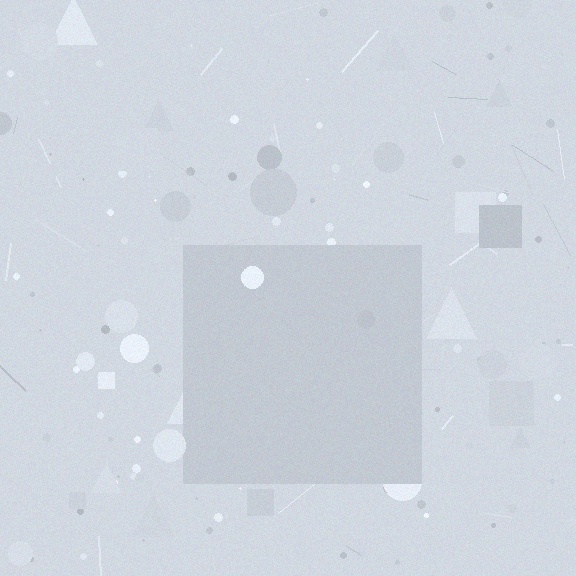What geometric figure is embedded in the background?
A square is embedded in the background.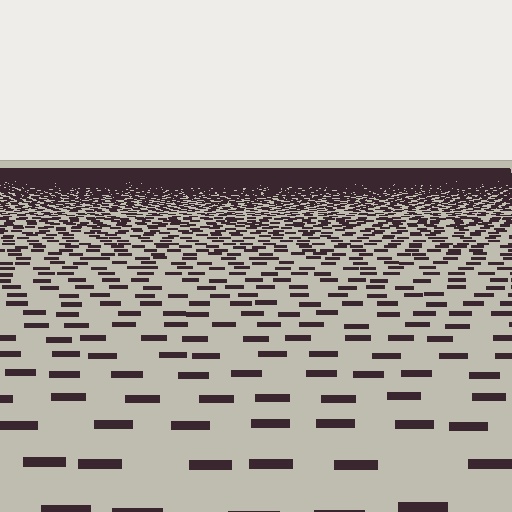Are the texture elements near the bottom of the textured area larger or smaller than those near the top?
Larger. Near the bottom, elements are closer to the viewer and appear at a bigger on-screen size.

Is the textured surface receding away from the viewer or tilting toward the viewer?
The surface is receding away from the viewer. Texture elements get smaller and denser toward the top.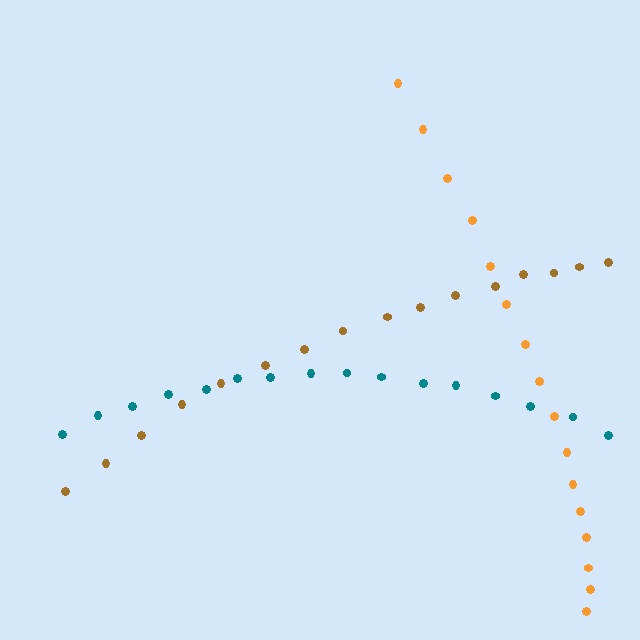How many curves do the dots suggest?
There are 3 distinct paths.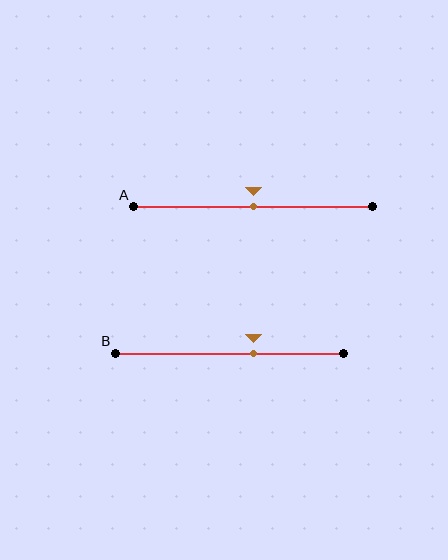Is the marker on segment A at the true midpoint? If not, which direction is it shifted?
Yes, the marker on segment A is at the true midpoint.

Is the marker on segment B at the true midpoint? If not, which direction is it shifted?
No, the marker on segment B is shifted to the right by about 11% of the segment length.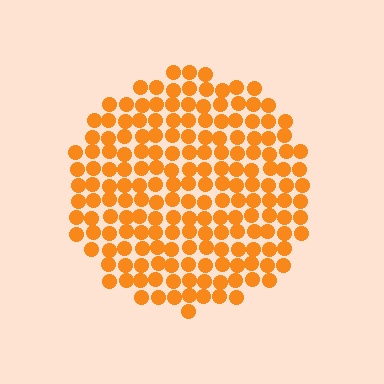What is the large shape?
The large shape is a circle.